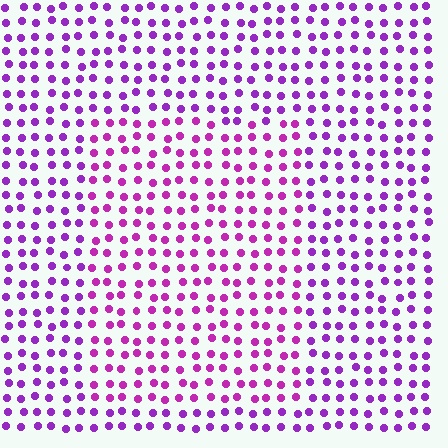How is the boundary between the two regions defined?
The boundary is defined purely by a slight shift in hue (about 23 degrees). Spacing, size, and orientation are identical on both sides.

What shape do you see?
I see a rectangle.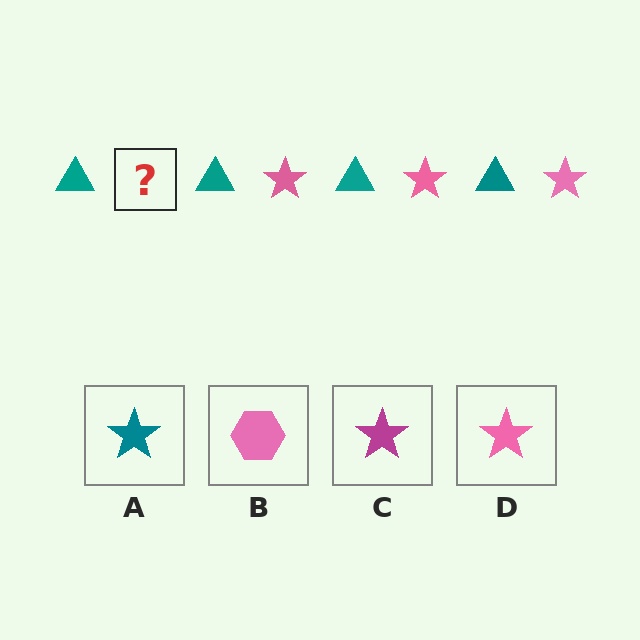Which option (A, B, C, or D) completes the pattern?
D.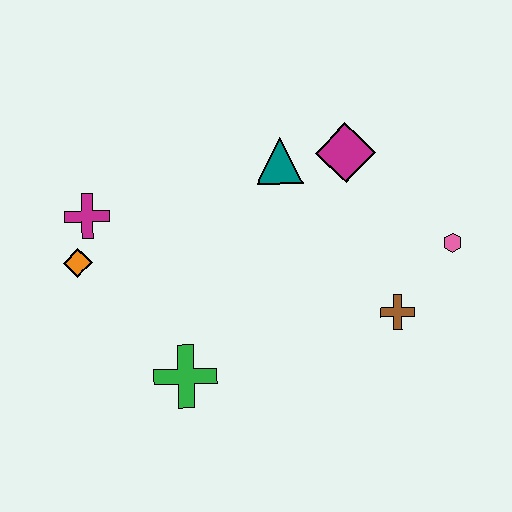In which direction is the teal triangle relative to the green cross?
The teal triangle is above the green cross.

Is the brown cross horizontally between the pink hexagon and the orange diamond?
Yes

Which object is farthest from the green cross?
The pink hexagon is farthest from the green cross.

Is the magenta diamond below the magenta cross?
No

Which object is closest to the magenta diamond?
The teal triangle is closest to the magenta diamond.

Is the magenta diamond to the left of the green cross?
No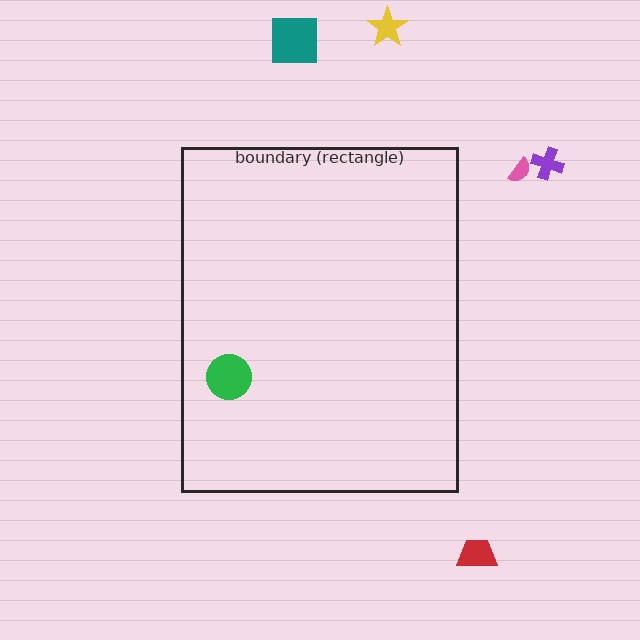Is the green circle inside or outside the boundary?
Inside.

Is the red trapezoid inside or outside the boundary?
Outside.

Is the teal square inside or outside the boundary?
Outside.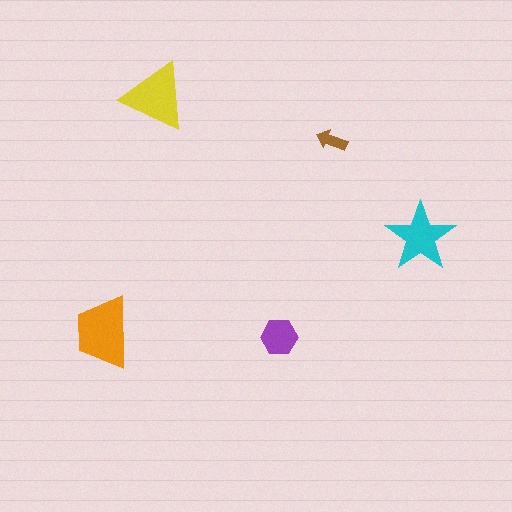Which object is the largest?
The orange trapezoid.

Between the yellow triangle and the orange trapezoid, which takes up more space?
The orange trapezoid.